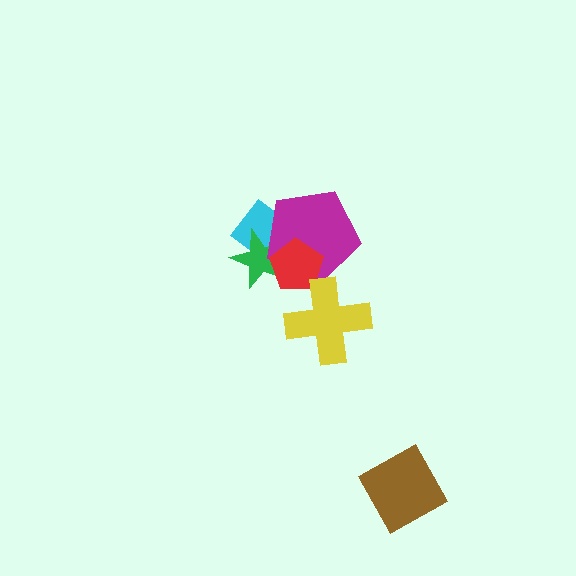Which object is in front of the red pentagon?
The yellow cross is in front of the red pentagon.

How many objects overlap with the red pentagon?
4 objects overlap with the red pentagon.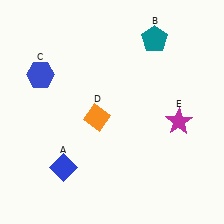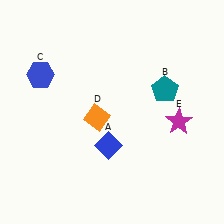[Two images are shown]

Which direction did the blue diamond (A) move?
The blue diamond (A) moved right.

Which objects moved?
The objects that moved are: the blue diamond (A), the teal pentagon (B).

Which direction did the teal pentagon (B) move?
The teal pentagon (B) moved down.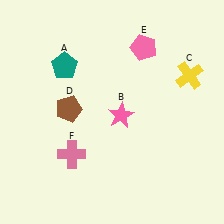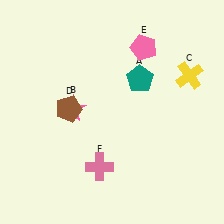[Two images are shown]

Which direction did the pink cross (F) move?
The pink cross (F) moved right.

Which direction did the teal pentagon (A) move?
The teal pentagon (A) moved right.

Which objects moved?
The objects that moved are: the teal pentagon (A), the pink star (B), the pink cross (F).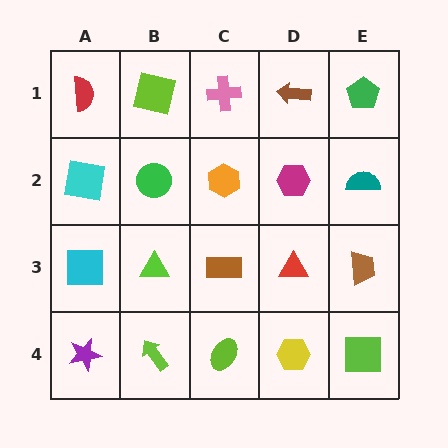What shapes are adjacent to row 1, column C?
An orange hexagon (row 2, column C), a lime square (row 1, column B), a brown arrow (row 1, column D).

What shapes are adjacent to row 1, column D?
A magenta hexagon (row 2, column D), a pink cross (row 1, column C), a green pentagon (row 1, column E).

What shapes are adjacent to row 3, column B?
A green circle (row 2, column B), a lime arrow (row 4, column B), a cyan square (row 3, column A), a brown rectangle (row 3, column C).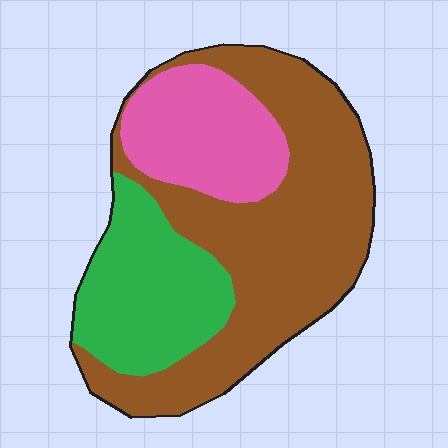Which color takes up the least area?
Pink, at roughly 20%.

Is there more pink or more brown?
Brown.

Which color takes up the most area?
Brown, at roughly 55%.